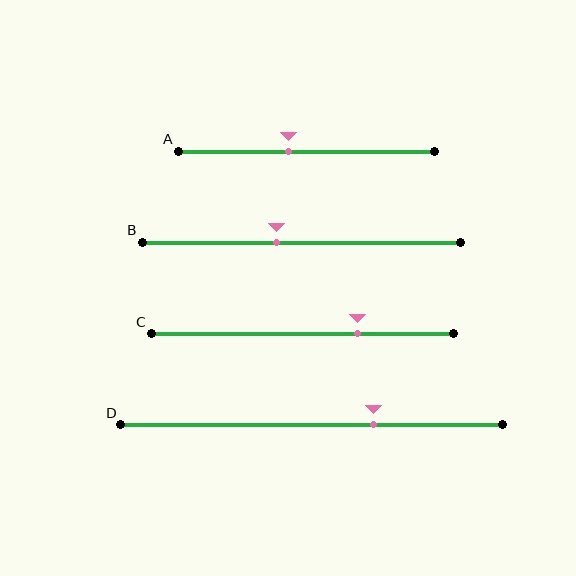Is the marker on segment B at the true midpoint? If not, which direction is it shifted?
No, the marker on segment B is shifted to the left by about 8% of the segment length.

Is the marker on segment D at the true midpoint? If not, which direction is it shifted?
No, the marker on segment D is shifted to the right by about 16% of the segment length.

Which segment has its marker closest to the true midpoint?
Segment A has its marker closest to the true midpoint.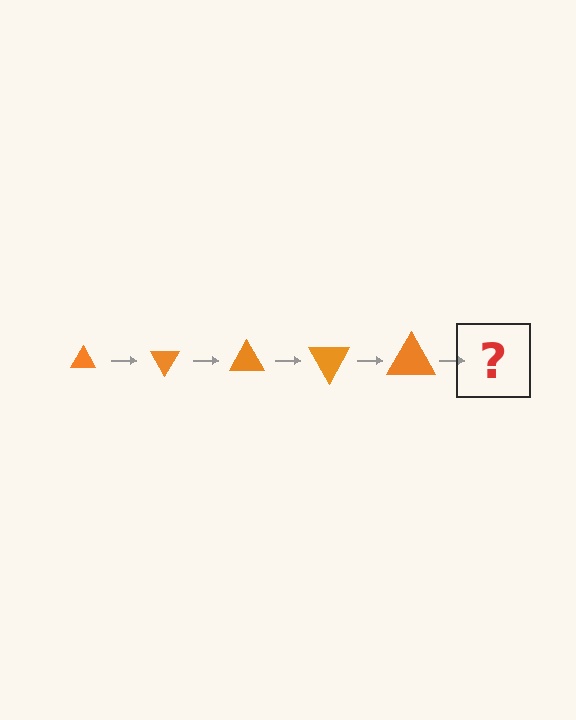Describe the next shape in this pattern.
It should be a triangle, larger than the previous one and rotated 300 degrees from the start.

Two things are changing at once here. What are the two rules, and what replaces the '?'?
The two rules are that the triangle grows larger each step and it rotates 60 degrees each step. The '?' should be a triangle, larger than the previous one and rotated 300 degrees from the start.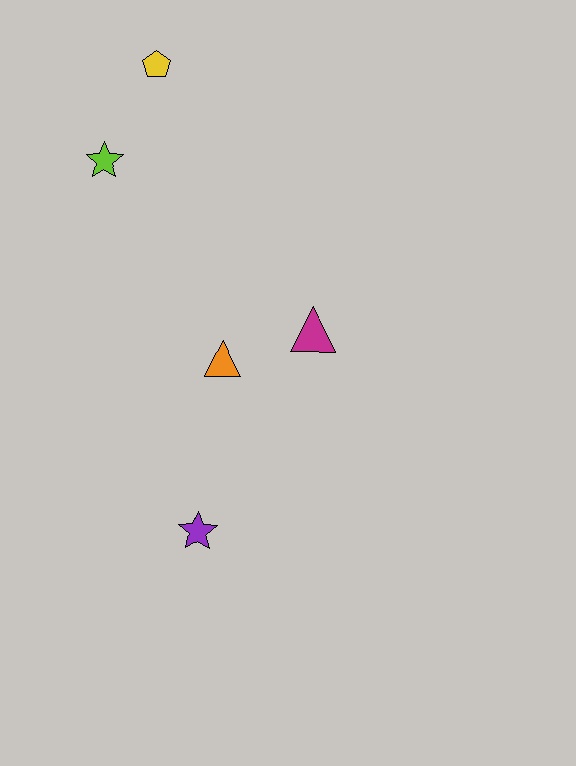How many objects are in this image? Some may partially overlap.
There are 5 objects.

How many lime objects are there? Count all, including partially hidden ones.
There is 1 lime object.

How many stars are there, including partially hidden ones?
There are 2 stars.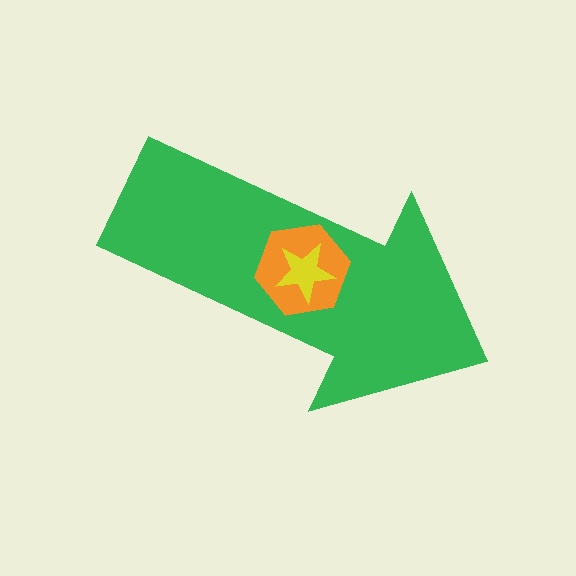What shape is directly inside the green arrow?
The orange hexagon.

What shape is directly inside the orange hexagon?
The yellow star.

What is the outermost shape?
The green arrow.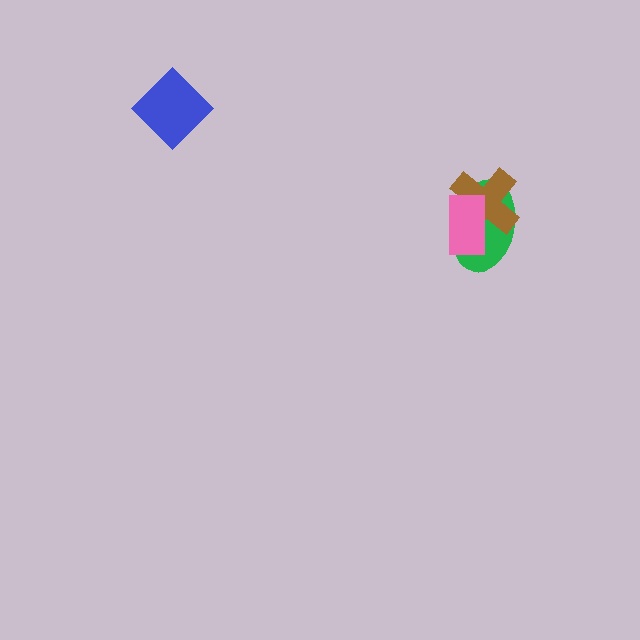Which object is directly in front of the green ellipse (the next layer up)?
The brown cross is directly in front of the green ellipse.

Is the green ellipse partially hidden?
Yes, it is partially covered by another shape.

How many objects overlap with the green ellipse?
2 objects overlap with the green ellipse.